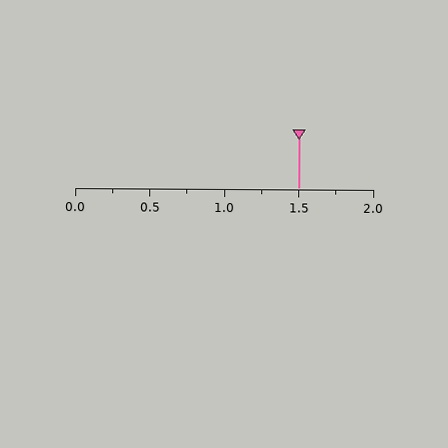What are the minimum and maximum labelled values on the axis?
The axis runs from 0.0 to 2.0.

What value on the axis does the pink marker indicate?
The marker indicates approximately 1.5.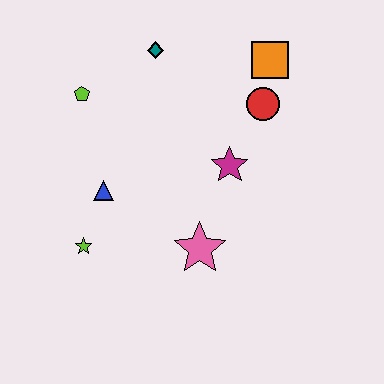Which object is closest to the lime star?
The blue triangle is closest to the lime star.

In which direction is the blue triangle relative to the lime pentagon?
The blue triangle is below the lime pentagon.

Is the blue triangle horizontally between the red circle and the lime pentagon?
Yes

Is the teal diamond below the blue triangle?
No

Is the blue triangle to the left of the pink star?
Yes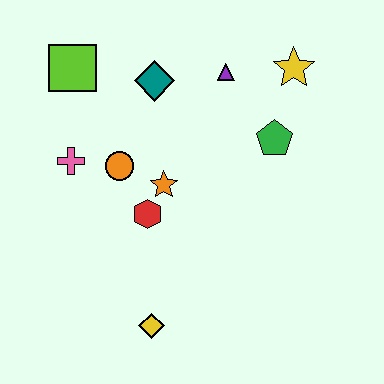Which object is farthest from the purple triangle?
The yellow diamond is farthest from the purple triangle.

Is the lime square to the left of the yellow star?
Yes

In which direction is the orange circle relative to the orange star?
The orange circle is to the left of the orange star.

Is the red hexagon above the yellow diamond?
Yes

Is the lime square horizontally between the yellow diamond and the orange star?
No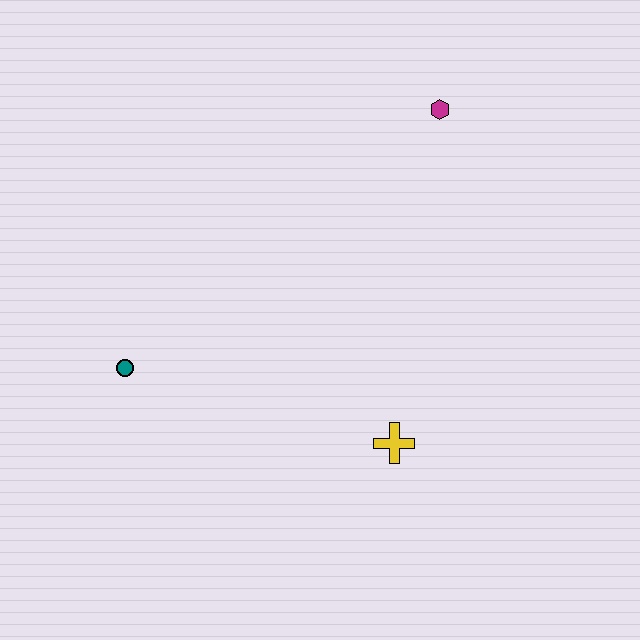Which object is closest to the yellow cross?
The teal circle is closest to the yellow cross.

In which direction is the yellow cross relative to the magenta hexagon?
The yellow cross is below the magenta hexagon.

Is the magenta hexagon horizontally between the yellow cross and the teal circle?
No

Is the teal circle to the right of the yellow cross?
No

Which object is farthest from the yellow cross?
The magenta hexagon is farthest from the yellow cross.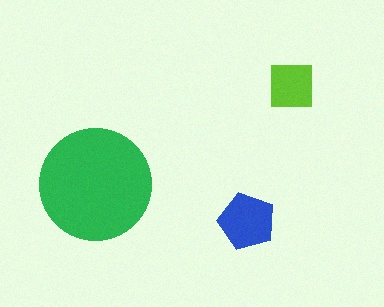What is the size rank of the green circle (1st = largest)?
1st.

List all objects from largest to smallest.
The green circle, the blue pentagon, the lime square.